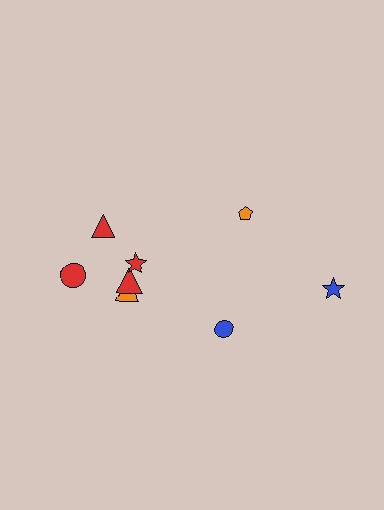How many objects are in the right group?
There are 3 objects.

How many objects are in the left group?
There are 5 objects.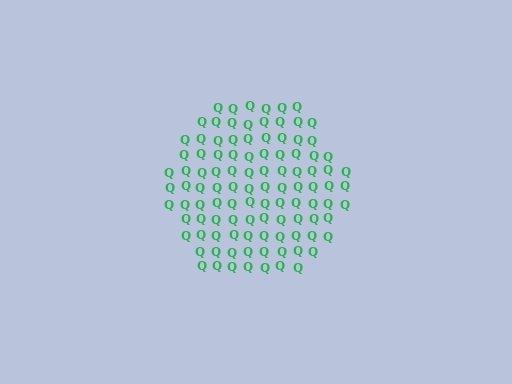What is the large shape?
The large shape is a hexagon.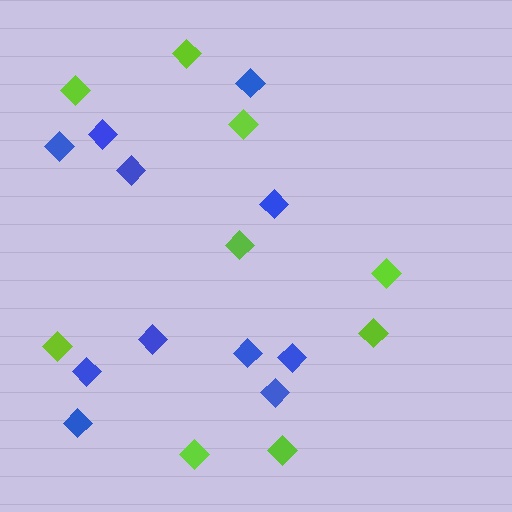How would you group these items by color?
There are 2 groups: one group of lime diamonds (9) and one group of blue diamonds (11).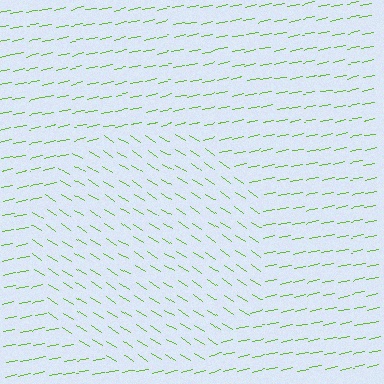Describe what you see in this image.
The image is filled with small lime line segments. A circle region in the image has lines oriented differently from the surrounding lines, creating a visible texture boundary.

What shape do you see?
I see a circle.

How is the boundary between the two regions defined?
The boundary is defined purely by a change in line orientation (approximately 45 degrees difference). All lines are the same color and thickness.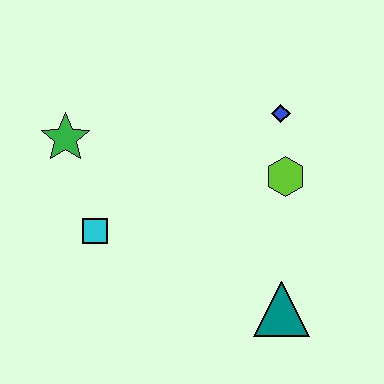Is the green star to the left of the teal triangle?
Yes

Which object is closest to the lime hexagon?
The blue diamond is closest to the lime hexagon.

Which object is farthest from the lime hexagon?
The green star is farthest from the lime hexagon.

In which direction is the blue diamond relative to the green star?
The blue diamond is to the right of the green star.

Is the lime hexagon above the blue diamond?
No